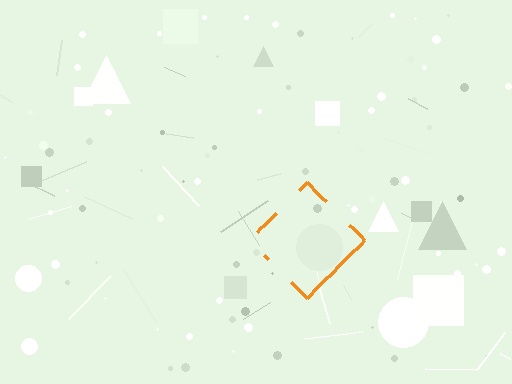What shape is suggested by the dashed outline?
The dashed outline suggests a diamond.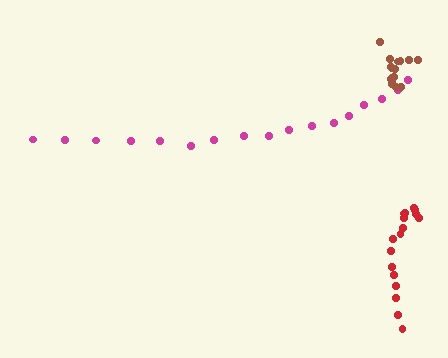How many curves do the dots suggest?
There are 3 distinct paths.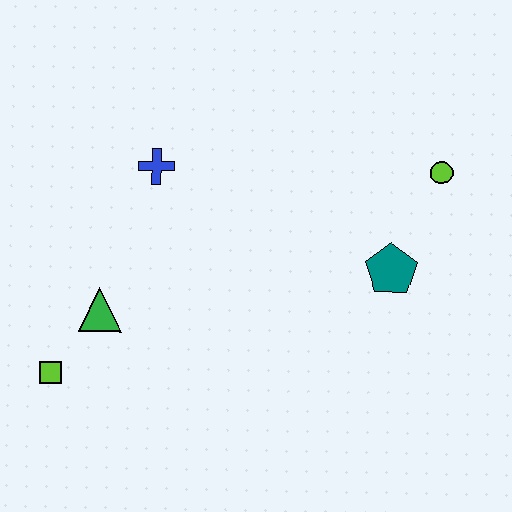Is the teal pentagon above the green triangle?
Yes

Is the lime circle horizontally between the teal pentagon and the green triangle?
No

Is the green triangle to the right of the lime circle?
No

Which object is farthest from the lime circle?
The lime square is farthest from the lime circle.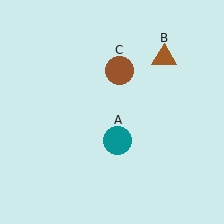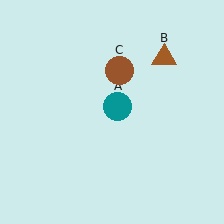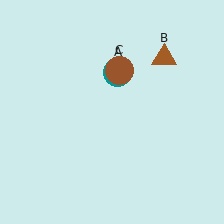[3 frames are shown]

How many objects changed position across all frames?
1 object changed position: teal circle (object A).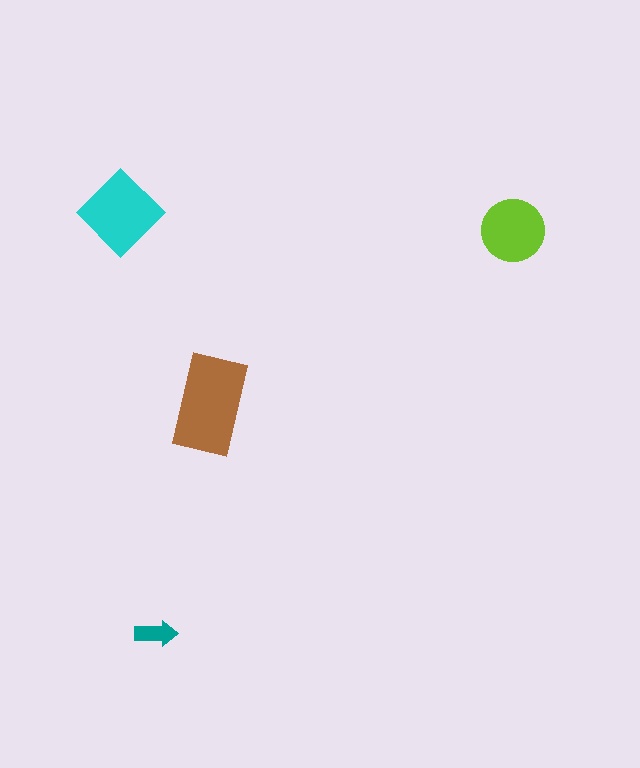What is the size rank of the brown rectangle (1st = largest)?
1st.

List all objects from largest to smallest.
The brown rectangle, the cyan diamond, the lime circle, the teal arrow.